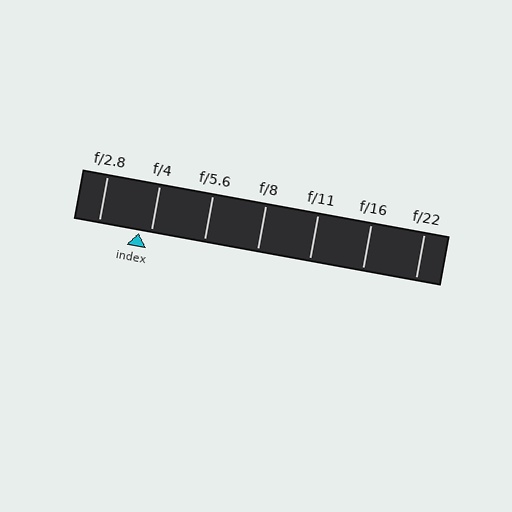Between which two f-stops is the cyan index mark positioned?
The index mark is between f/2.8 and f/4.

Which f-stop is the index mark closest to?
The index mark is closest to f/4.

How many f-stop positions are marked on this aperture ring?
There are 7 f-stop positions marked.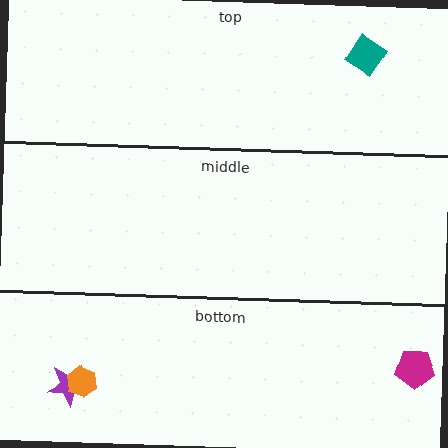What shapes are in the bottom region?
The magenta pentagon, the purple star, the orange hexagon.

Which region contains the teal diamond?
The top region.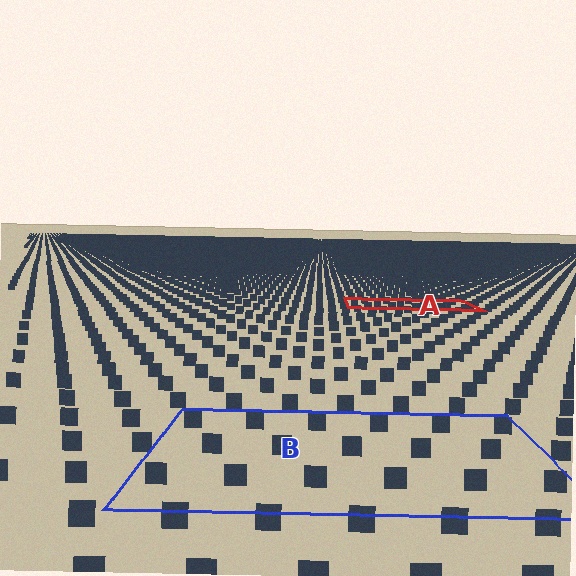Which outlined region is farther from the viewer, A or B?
Region A is farther from the viewer — the texture elements inside it appear smaller and more densely packed.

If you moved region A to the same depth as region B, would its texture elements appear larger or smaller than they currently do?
They would appear larger. At a closer depth, the same texture elements are projected at a bigger on-screen size.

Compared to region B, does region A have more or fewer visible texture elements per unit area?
Region A has more texture elements per unit area — they are packed more densely because it is farther away.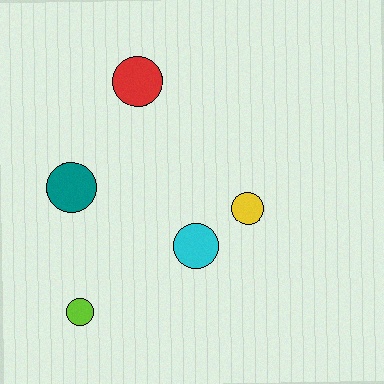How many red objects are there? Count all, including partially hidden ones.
There is 1 red object.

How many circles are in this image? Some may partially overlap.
There are 5 circles.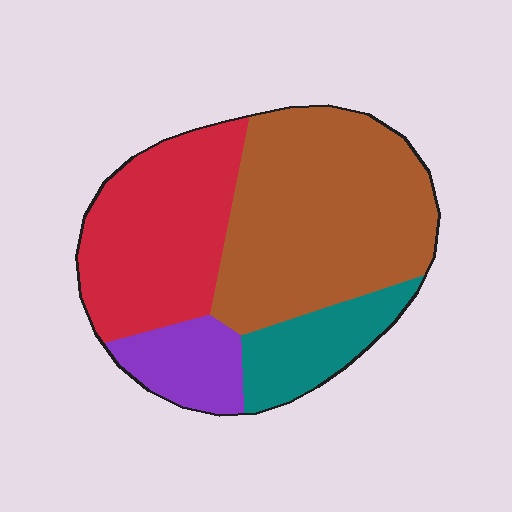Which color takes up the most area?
Brown, at roughly 45%.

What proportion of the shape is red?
Red covers about 30% of the shape.